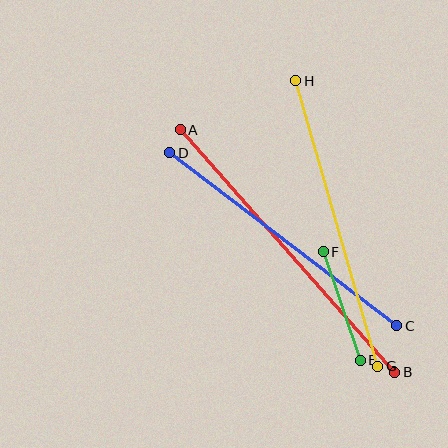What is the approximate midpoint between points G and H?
The midpoint is at approximately (337, 223) pixels.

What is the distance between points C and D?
The distance is approximately 285 pixels.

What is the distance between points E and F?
The distance is approximately 115 pixels.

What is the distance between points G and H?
The distance is approximately 297 pixels.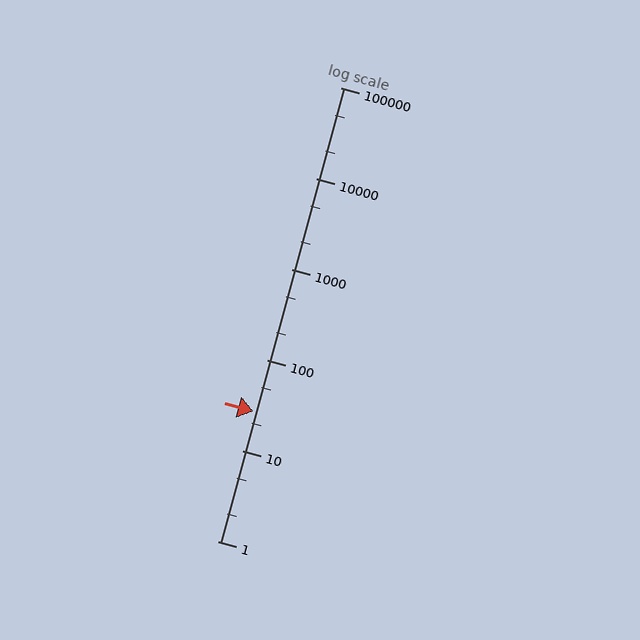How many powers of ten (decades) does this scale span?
The scale spans 5 decades, from 1 to 100000.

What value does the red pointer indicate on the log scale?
The pointer indicates approximately 27.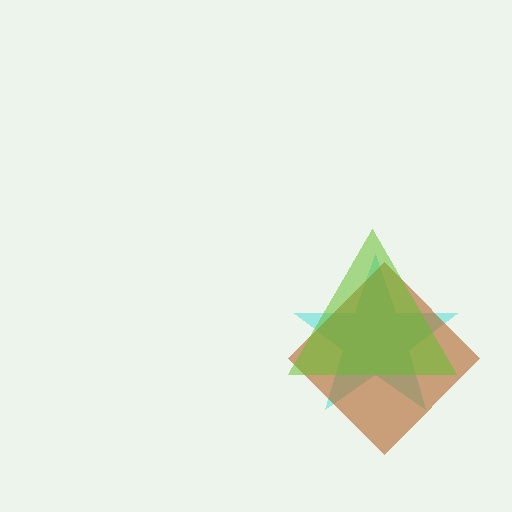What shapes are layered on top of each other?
The layered shapes are: a cyan star, a brown diamond, a lime triangle.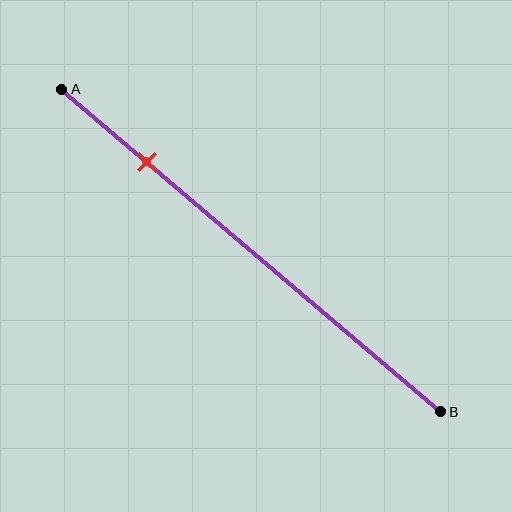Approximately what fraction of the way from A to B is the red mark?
The red mark is approximately 20% of the way from A to B.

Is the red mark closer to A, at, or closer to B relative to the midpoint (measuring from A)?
The red mark is closer to point A than the midpoint of segment AB.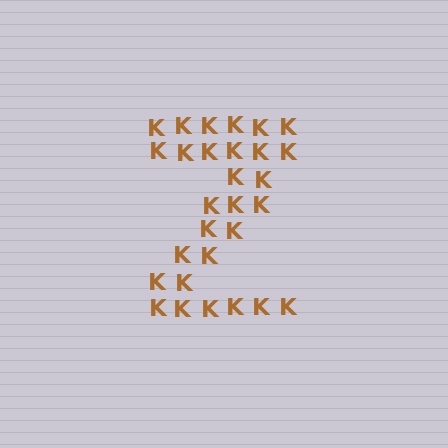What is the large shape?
The large shape is the letter Z.